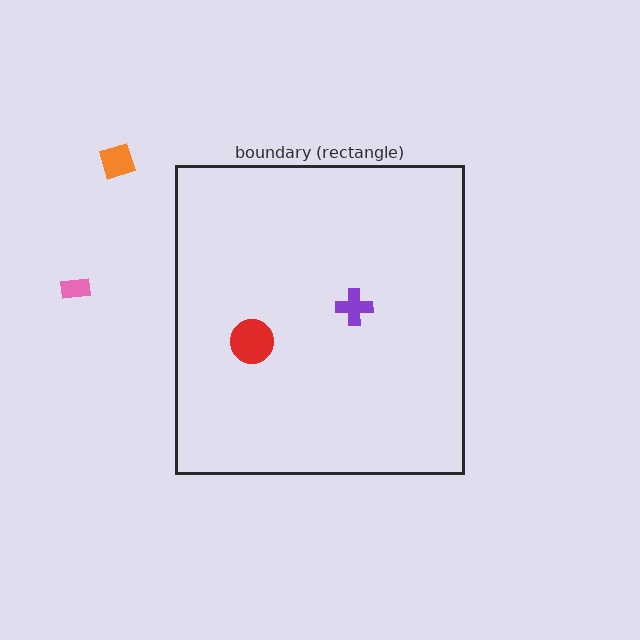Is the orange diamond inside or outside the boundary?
Outside.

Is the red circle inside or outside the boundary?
Inside.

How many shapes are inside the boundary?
2 inside, 2 outside.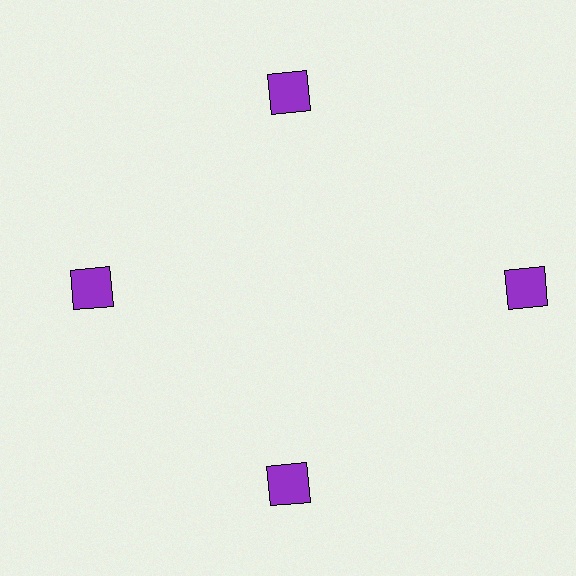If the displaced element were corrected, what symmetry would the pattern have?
It would have 4-fold rotational symmetry — the pattern would map onto itself every 90 degrees.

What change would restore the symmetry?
The symmetry would be restored by moving it inward, back onto the ring so that all 4 squares sit at equal angles and equal distance from the center.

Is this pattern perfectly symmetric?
No. The 4 purple squares are arranged in a ring, but one element near the 3 o'clock position is pushed outward from the center, breaking the 4-fold rotational symmetry.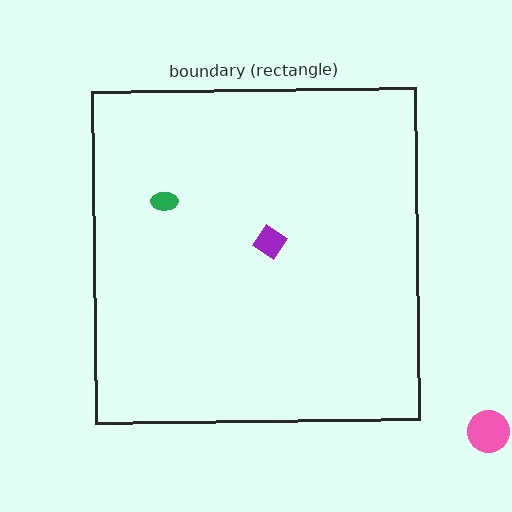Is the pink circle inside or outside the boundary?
Outside.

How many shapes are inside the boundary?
2 inside, 1 outside.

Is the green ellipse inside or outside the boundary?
Inside.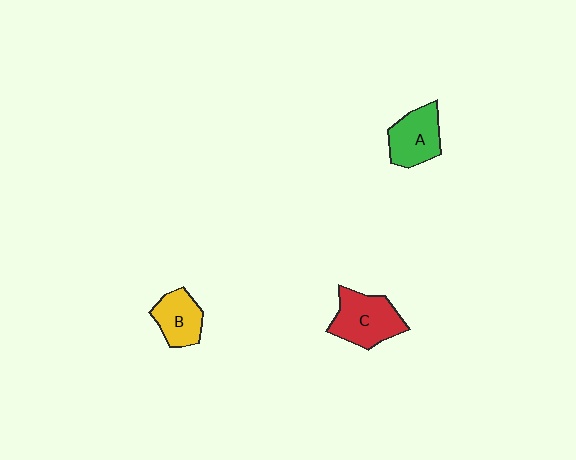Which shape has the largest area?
Shape C (red).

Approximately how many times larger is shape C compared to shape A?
Approximately 1.2 times.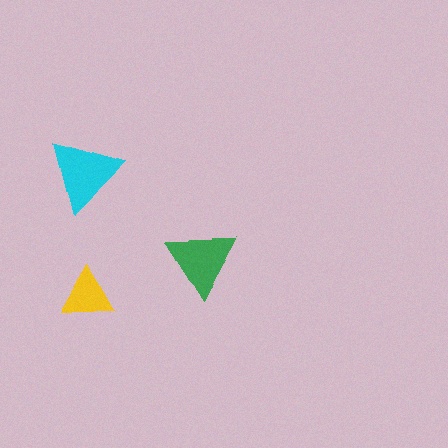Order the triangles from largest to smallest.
the cyan one, the green one, the yellow one.